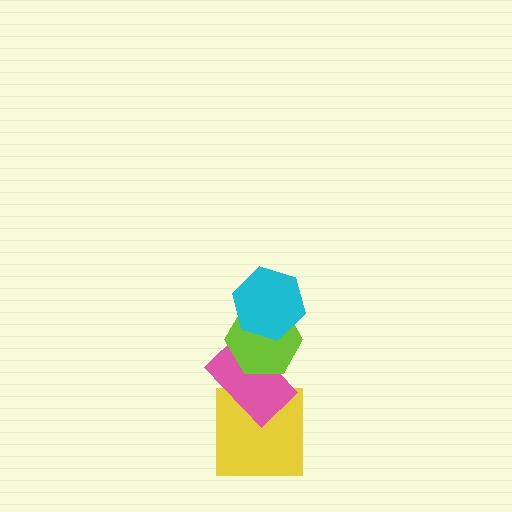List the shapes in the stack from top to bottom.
From top to bottom: the cyan hexagon, the lime hexagon, the pink rectangle, the yellow square.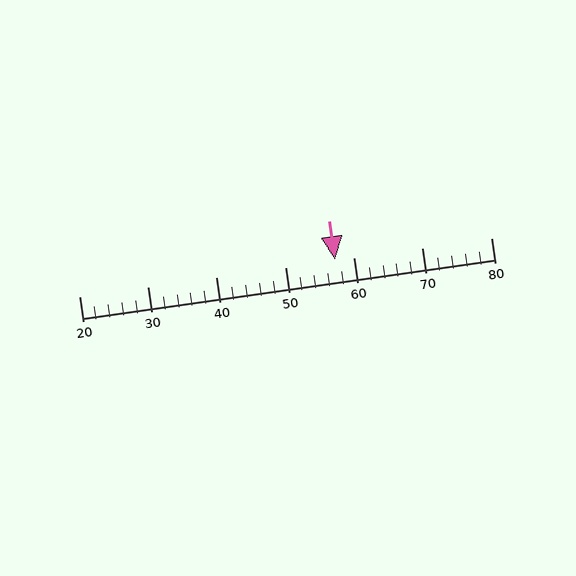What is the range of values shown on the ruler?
The ruler shows values from 20 to 80.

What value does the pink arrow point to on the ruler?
The pink arrow points to approximately 57.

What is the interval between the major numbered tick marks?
The major tick marks are spaced 10 units apart.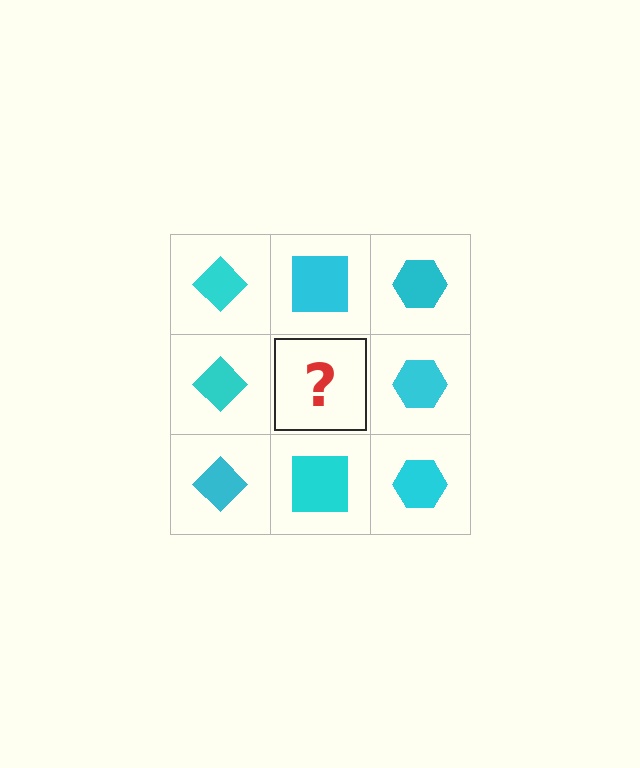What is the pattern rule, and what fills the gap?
The rule is that each column has a consistent shape. The gap should be filled with a cyan square.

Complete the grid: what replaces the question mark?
The question mark should be replaced with a cyan square.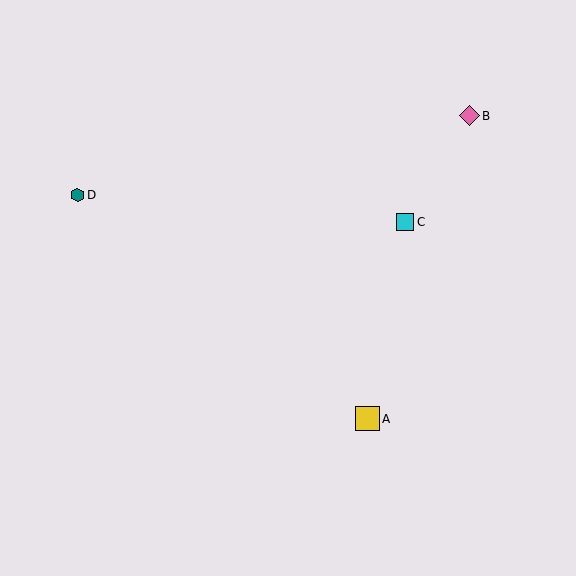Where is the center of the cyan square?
The center of the cyan square is at (405, 222).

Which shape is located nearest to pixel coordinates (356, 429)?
The yellow square (labeled A) at (367, 419) is nearest to that location.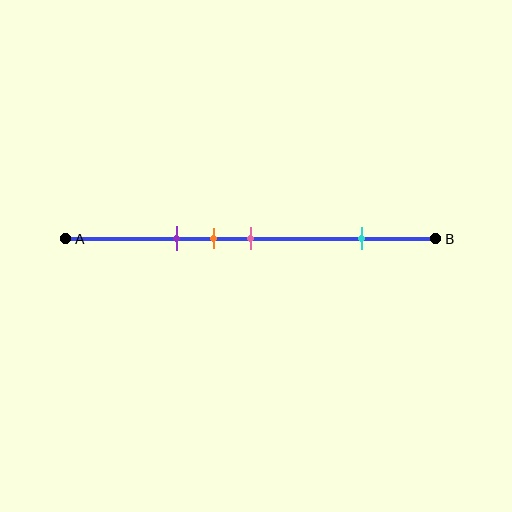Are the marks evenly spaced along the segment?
No, the marks are not evenly spaced.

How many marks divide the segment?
There are 4 marks dividing the segment.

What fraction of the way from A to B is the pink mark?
The pink mark is approximately 50% (0.5) of the way from A to B.